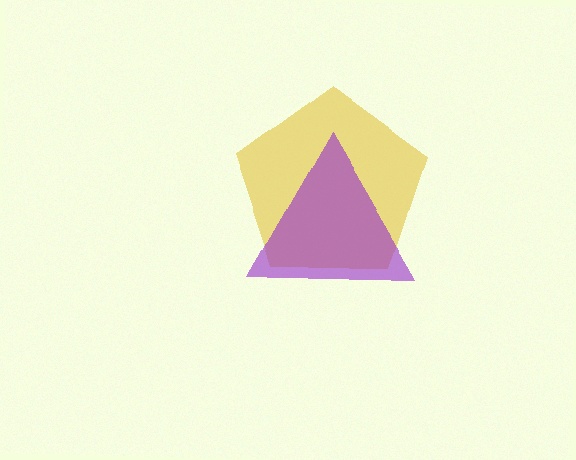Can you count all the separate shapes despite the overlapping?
Yes, there are 2 separate shapes.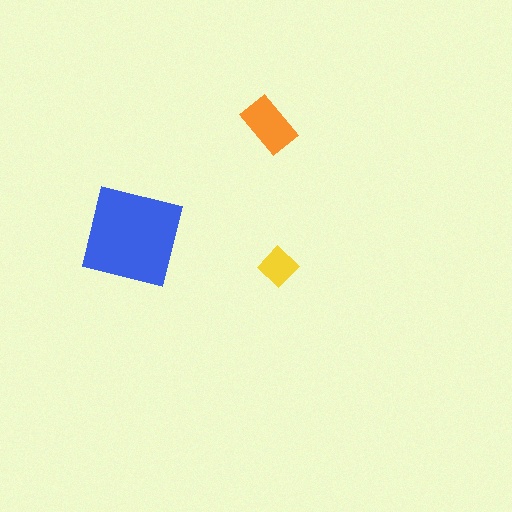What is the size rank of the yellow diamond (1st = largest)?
3rd.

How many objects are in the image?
There are 3 objects in the image.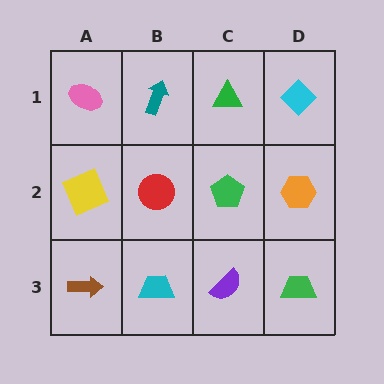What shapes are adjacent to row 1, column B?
A red circle (row 2, column B), a pink ellipse (row 1, column A), a green triangle (row 1, column C).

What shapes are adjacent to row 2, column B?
A teal arrow (row 1, column B), a cyan trapezoid (row 3, column B), a yellow square (row 2, column A), a green pentagon (row 2, column C).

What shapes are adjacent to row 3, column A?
A yellow square (row 2, column A), a cyan trapezoid (row 3, column B).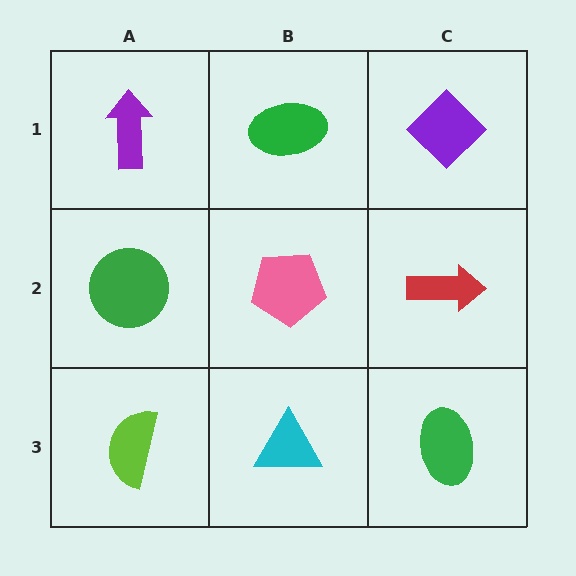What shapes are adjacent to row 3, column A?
A green circle (row 2, column A), a cyan triangle (row 3, column B).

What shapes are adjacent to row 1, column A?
A green circle (row 2, column A), a green ellipse (row 1, column B).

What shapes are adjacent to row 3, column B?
A pink pentagon (row 2, column B), a lime semicircle (row 3, column A), a green ellipse (row 3, column C).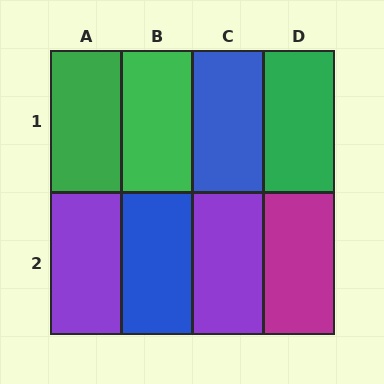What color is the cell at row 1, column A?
Green.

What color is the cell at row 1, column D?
Green.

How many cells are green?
3 cells are green.